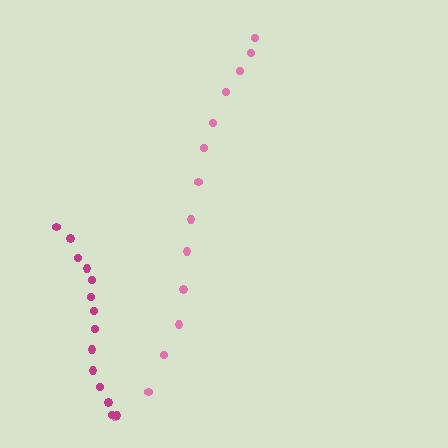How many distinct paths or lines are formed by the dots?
There are 2 distinct paths.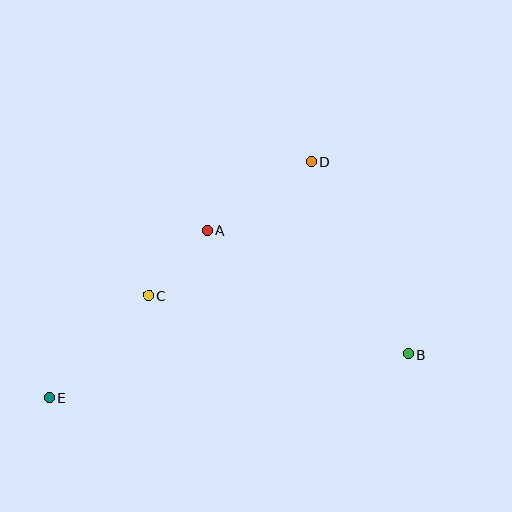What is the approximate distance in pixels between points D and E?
The distance between D and E is approximately 353 pixels.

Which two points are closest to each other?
Points A and C are closest to each other.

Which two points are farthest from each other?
Points B and E are farthest from each other.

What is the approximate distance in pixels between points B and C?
The distance between B and C is approximately 267 pixels.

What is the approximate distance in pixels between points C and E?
The distance between C and E is approximately 142 pixels.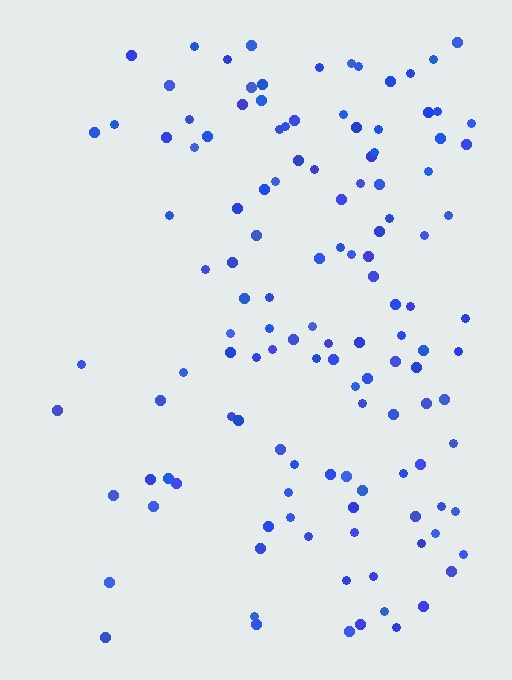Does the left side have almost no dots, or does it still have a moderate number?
Still a moderate number, just noticeably fewer than the right.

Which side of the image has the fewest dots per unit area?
The left.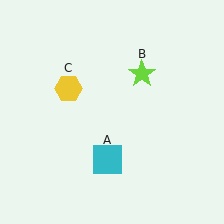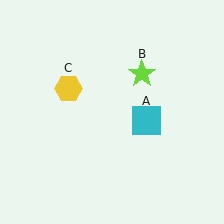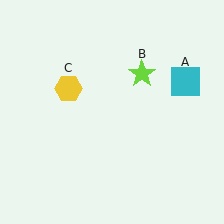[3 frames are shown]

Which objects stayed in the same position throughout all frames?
Lime star (object B) and yellow hexagon (object C) remained stationary.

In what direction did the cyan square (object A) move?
The cyan square (object A) moved up and to the right.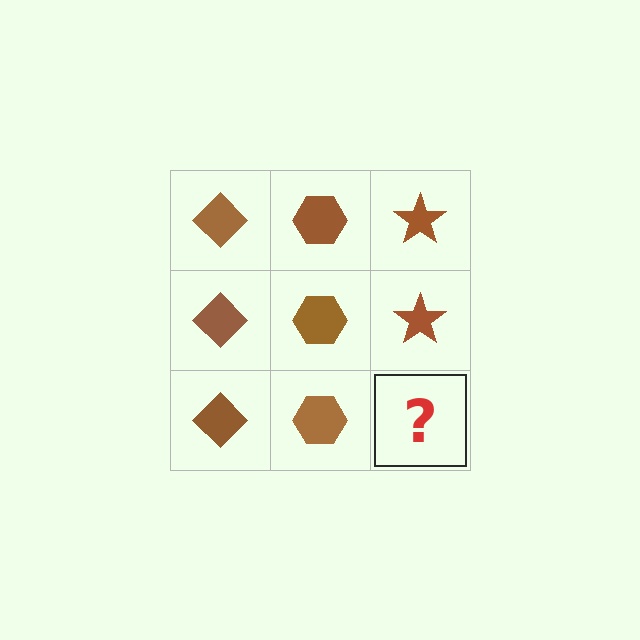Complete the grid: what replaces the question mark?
The question mark should be replaced with a brown star.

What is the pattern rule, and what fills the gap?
The rule is that each column has a consistent shape. The gap should be filled with a brown star.